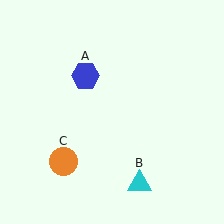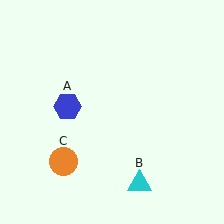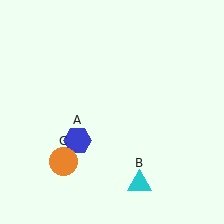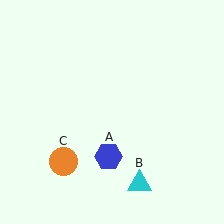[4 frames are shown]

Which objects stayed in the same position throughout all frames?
Cyan triangle (object B) and orange circle (object C) remained stationary.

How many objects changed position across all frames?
1 object changed position: blue hexagon (object A).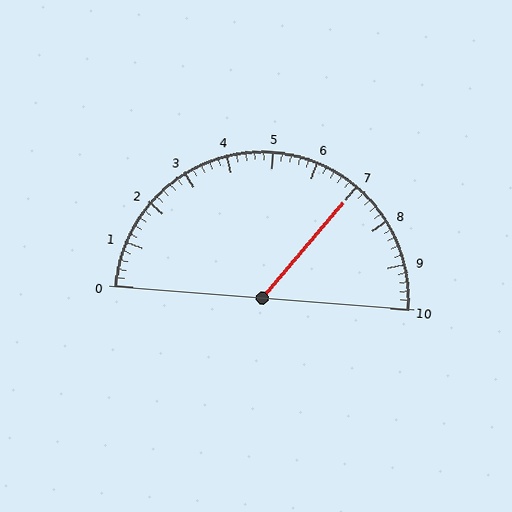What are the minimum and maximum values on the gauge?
The gauge ranges from 0 to 10.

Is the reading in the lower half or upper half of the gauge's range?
The reading is in the upper half of the range (0 to 10).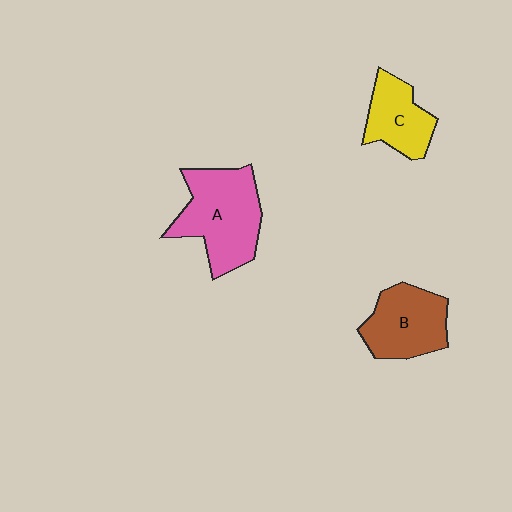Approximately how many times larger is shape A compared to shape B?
Approximately 1.3 times.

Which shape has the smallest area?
Shape C (yellow).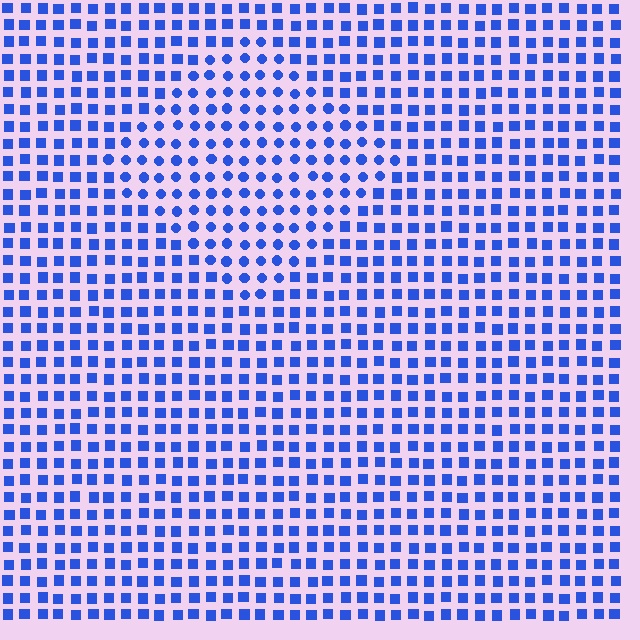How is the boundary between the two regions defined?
The boundary is defined by a change in element shape: circles inside vs. squares outside. All elements share the same color and spacing.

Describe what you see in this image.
The image is filled with small blue elements arranged in a uniform grid. A diamond-shaped region contains circles, while the surrounding area contains squares. The boundary is defined purely by the change in element shape.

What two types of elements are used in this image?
The image uses circles inside the diamond region and squares outside it.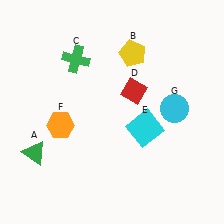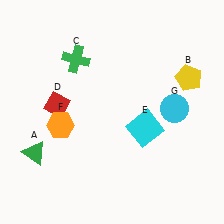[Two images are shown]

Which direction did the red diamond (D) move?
The red diamond (D) moved left.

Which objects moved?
The objects that moved are: the yellow pentagon (B), the red diamond (D).